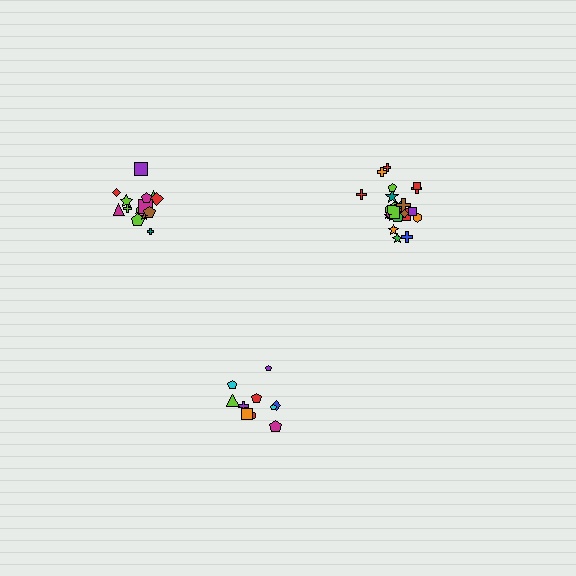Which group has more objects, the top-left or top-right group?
The top-right group.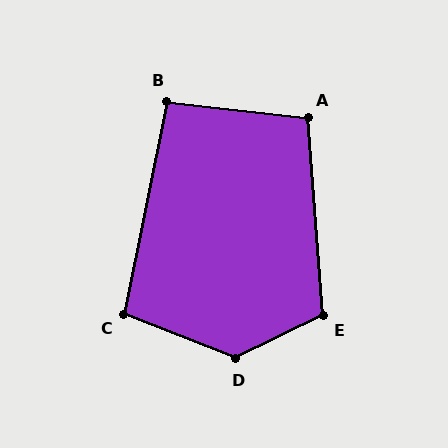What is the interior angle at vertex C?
Approximately 100 degrees (obtuse).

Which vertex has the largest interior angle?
D, at approximately 132 degrees.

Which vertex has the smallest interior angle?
B, at approximately 95 degrees.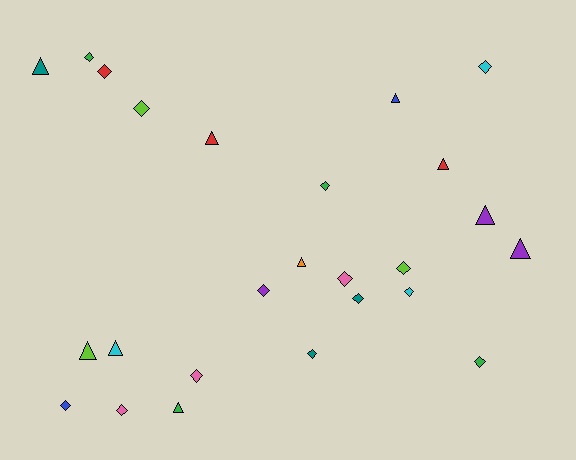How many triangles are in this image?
There are 10 triangles.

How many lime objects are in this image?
There are 3 lime objects.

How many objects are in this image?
There are 25 objects.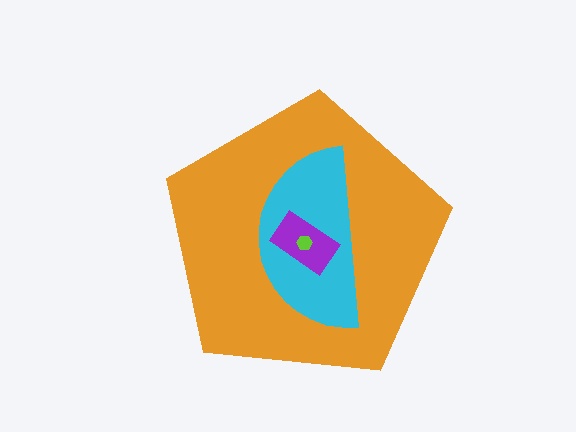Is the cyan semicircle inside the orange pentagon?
Yes.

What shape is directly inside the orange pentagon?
The cyan semicircle.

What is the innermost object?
The lime hexagon.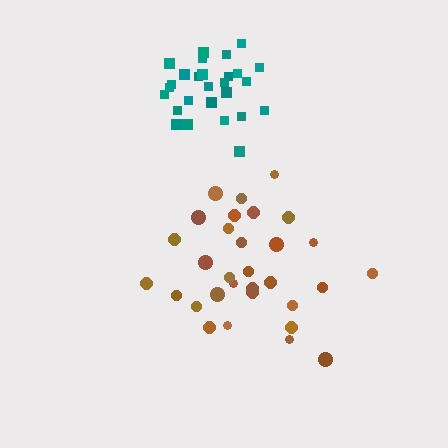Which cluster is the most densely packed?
Teal.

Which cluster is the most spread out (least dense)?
Brown.